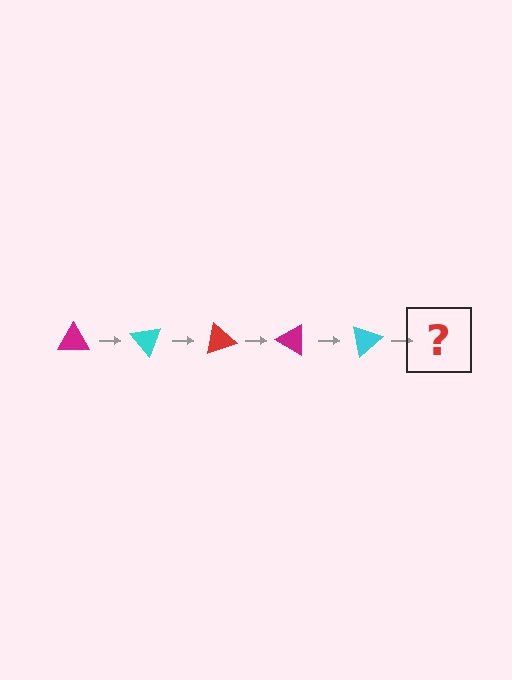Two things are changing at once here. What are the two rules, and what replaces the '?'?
The two rules are that it rotates 50 degrees each step and the color cycles through magenta, cyan, and red. The '?' should be a red triangle, rotated 250 degrees from the start.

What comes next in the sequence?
The next element should be a red triangle, rotated 250 degrees from the start.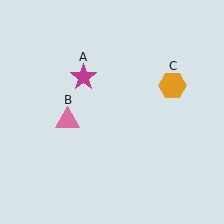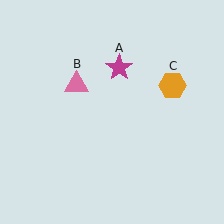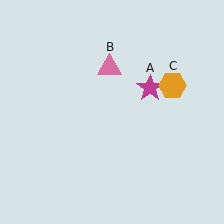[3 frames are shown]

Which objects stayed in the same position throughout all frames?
Orange hexagon (object C) remained stationary.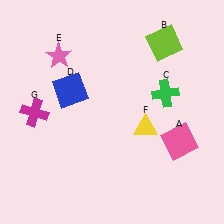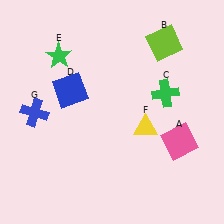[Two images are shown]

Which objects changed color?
E changed from pink to green. G changed from magenta to blue.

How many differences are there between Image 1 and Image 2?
There are 2 differences between the two images.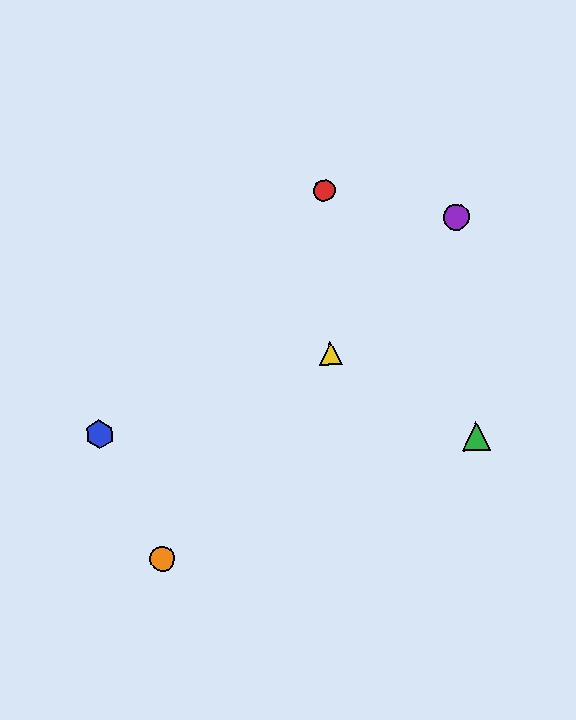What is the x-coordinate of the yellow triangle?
The yellow triangle is at x≈330.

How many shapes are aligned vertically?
2 shapes (the red circle, the yellow triangle) are aligned vertically.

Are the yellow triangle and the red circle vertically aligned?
Yes, both are at x≈330.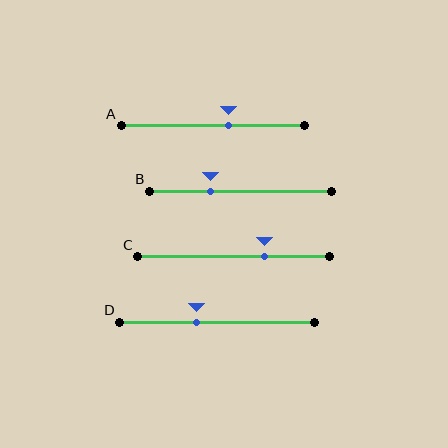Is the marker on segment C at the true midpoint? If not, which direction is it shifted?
No, the marker on segment C is shifted to the right by about 16% of the segment length.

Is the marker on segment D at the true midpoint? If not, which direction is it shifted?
No, the marker on segment D is shifted to the left by about 10% of the segment length.